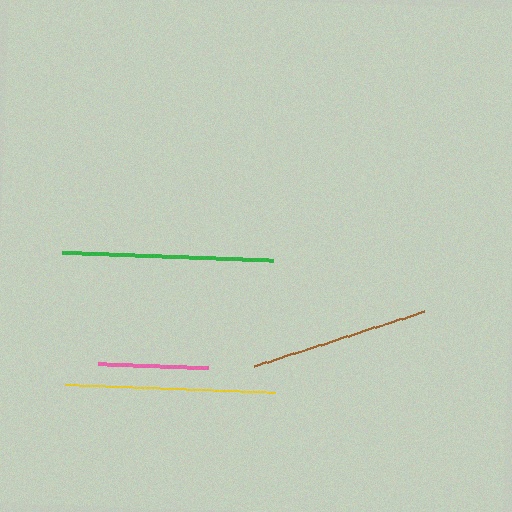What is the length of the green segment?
The green segment is approximately 211 pixels long.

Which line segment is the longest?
The green line is the longest at approximately 211 pixels.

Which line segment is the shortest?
The pink line is the shortest at approximately 110 pixels.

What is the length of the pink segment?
The pink segment is approximately 110 pixels long.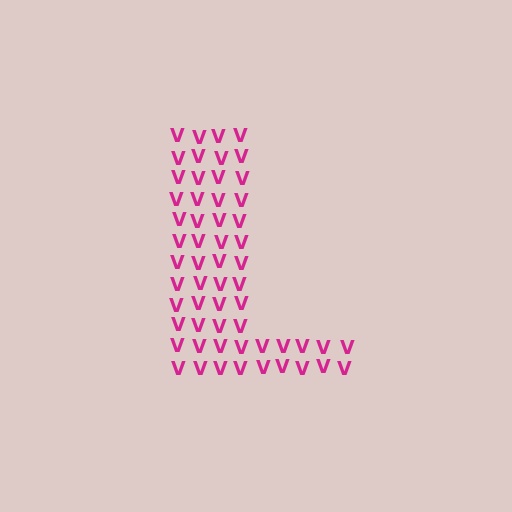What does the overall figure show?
The overall figure shows the letter L.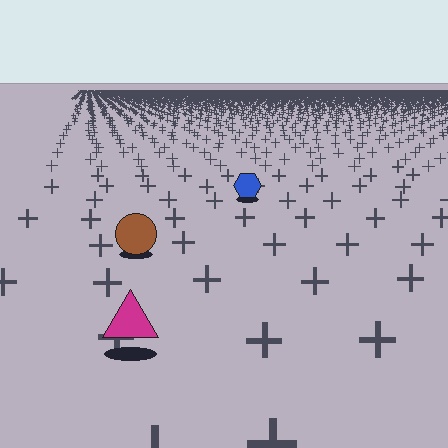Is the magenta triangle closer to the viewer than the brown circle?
Yes. The magenta triangle is closer — you can tell from the texture gradient: the ground texture is coarser near it.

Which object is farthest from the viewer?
The blue hexagon is farthest from the viewer. It appears smaller and the ground texture around it is denser.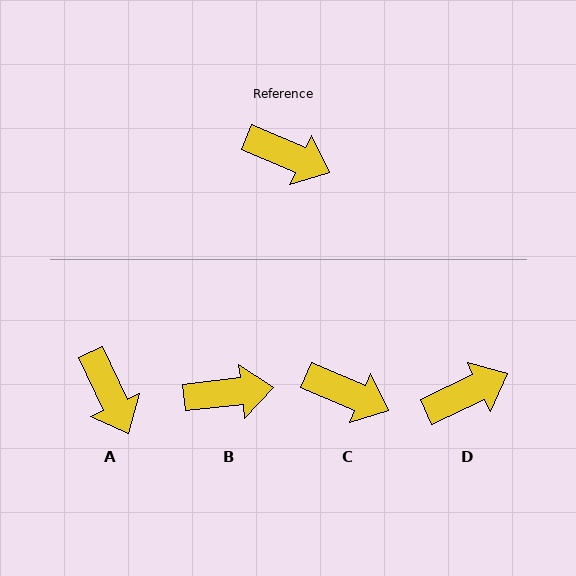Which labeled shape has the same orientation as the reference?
C.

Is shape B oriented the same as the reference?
No, it is off by about 29 degrees.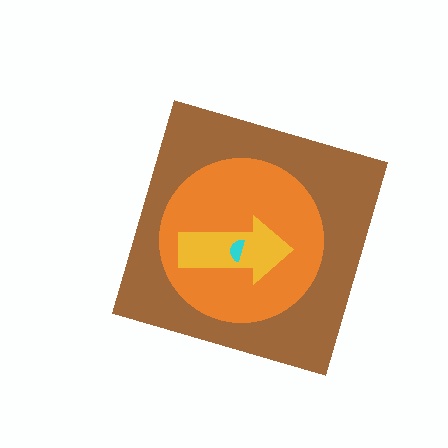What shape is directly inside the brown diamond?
The orange circle.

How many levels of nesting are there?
4.